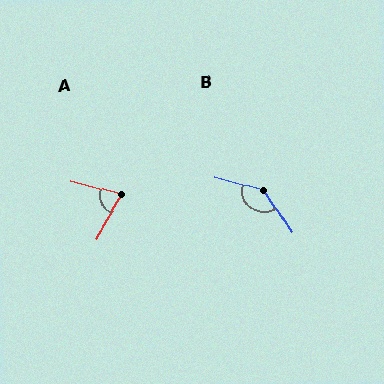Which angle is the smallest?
A, at approximately 74 degrees.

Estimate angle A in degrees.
Approximately 74 degrees.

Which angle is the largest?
B, at approximately 138 degrees.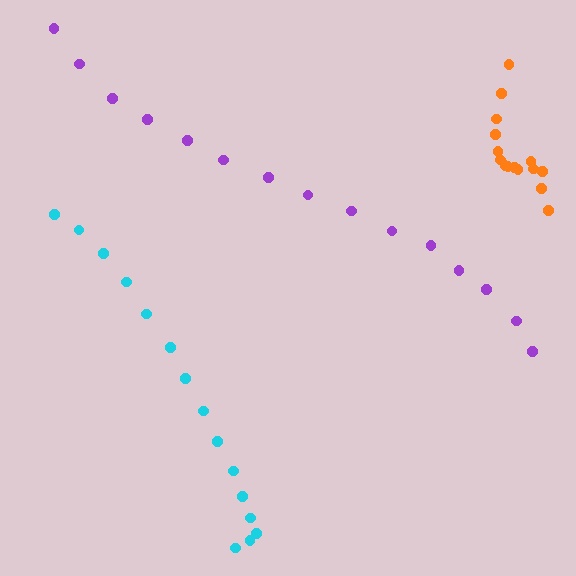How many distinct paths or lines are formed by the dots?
There are 3 distinct paths.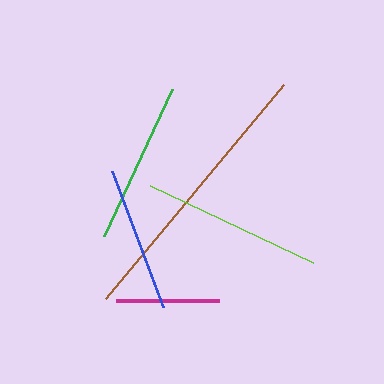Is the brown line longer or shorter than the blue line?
The brown line is longer than the blue line.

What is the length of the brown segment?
The brown segment is approximately 278 pixels long.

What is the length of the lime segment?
The lime segment is approximately 181 pixels long.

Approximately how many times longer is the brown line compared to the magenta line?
The brown line is approximately 2.7 times the length of the magenta line.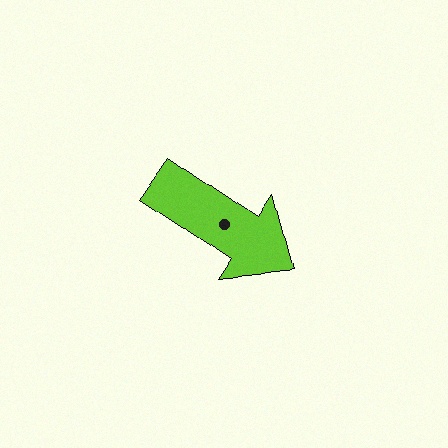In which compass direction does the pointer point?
Southeast.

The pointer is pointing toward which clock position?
Roughly 4 o'clock.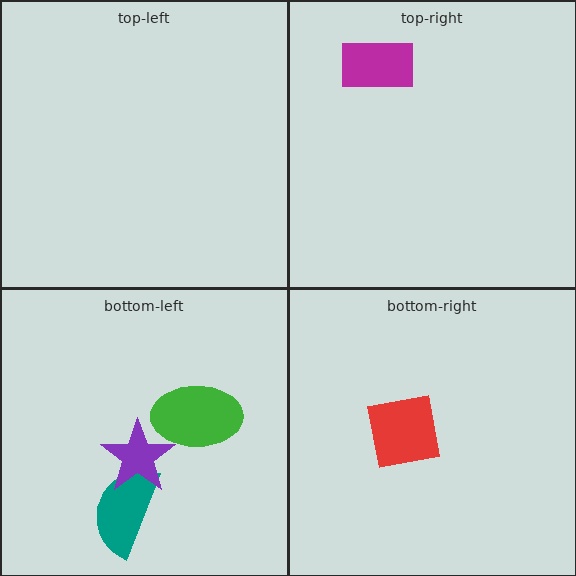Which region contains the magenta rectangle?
The top-right region.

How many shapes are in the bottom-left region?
3.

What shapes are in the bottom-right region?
The red square.